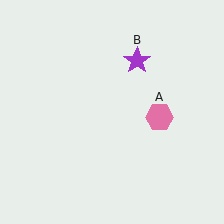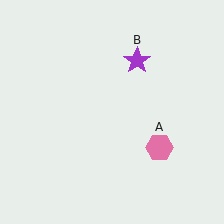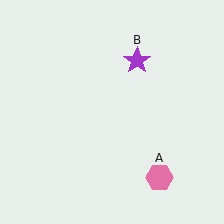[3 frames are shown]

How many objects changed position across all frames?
1 object changed position: pink hexagon (object A).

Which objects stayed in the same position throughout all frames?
Purple star (object B) remained stationary.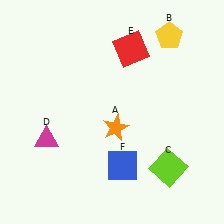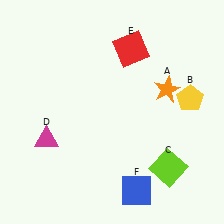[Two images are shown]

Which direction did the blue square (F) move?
The blue square (F) moved down.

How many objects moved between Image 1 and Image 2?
3 objects moved between the two images.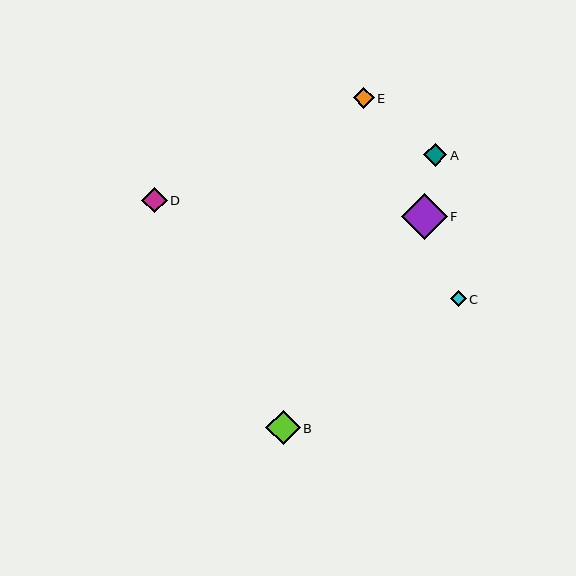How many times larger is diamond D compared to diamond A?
Diamond D is approximately 1.1 times the size of diamond A.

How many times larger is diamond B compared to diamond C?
Diamond B is approximately 2.2 times the size of diamond C.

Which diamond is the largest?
Diamond F is the largest with a size of approximately 45 pixels.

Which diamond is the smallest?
Diamond C is the smallest with a size of approximately 16 pixels.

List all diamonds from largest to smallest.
From largest to smallest: F, B, D, A, E, C.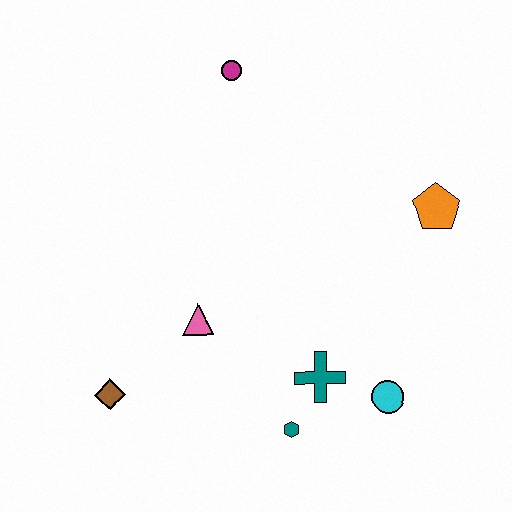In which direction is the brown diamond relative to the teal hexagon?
The brown diamond is to the left of the teal hexagon.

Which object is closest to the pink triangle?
The brown diamond is closest to the pink triangle.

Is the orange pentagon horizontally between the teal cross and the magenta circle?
No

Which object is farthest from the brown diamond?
The orange pentagon is farthest from the brown diamond.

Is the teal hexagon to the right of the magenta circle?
Yes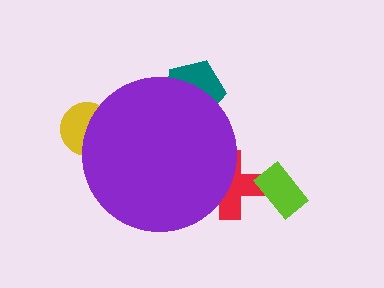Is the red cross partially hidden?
Yes, the red cross is partially hidden behind the purple circle.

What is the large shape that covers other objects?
A purple circle.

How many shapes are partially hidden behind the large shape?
3 shapes are partially hidden.